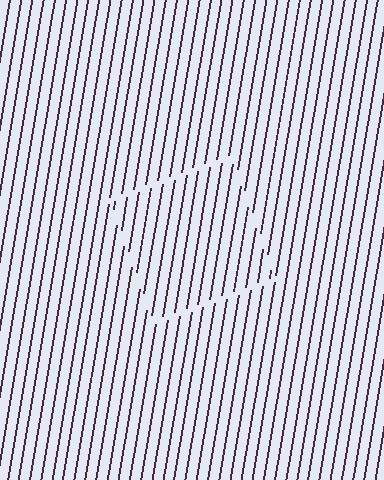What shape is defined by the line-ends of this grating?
An illusory square. The interior of the shape contains the same grating, shifted by half a period — the contour is defined by the phase discontinuity where line-ends from the inner and outer gratings abut.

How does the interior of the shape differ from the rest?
The interior of the shape contains the same grating, shifted by half a period — the contour is defined by the phase discontinuity where line-ends from the inner and outer gratings abut.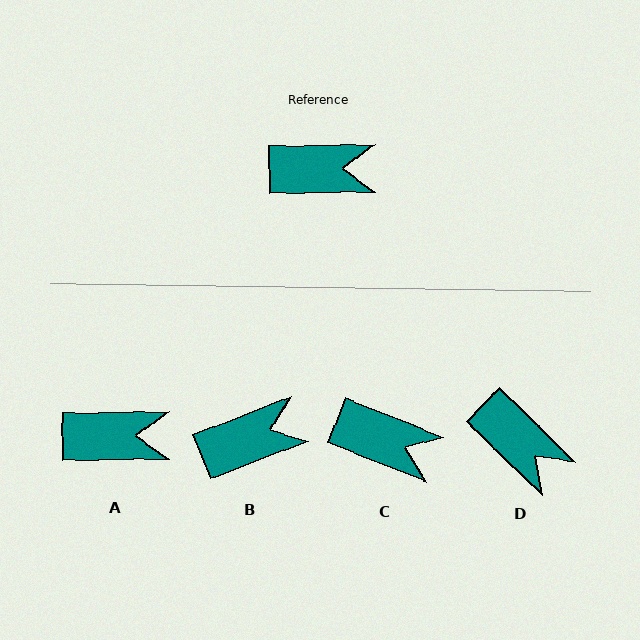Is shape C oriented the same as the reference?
No, it is off by about 22 degrees.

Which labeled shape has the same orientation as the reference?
A.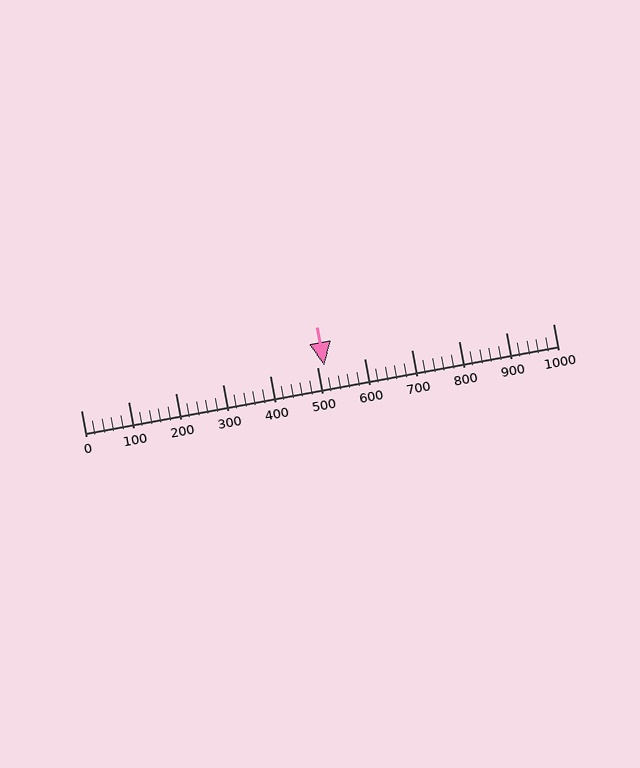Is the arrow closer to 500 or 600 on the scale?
The arrow is closer to 500.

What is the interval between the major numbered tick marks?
The major tick marks are spaced 100 units apart.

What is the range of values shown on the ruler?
The ruler shows values from 0 to 1000.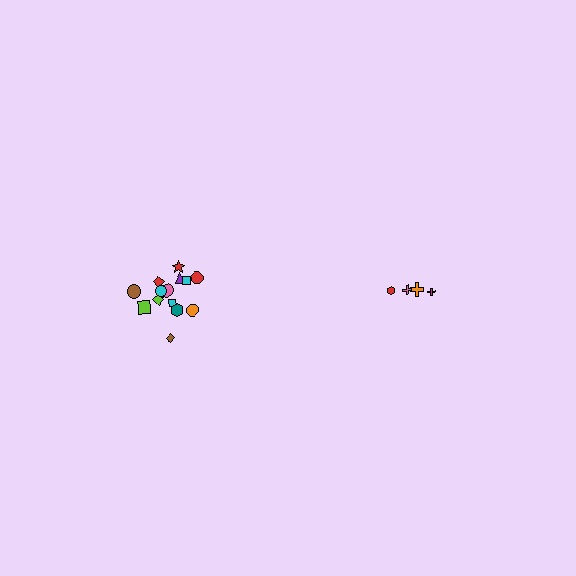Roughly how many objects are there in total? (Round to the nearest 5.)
Roughly 20 objects in total.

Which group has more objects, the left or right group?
The left group.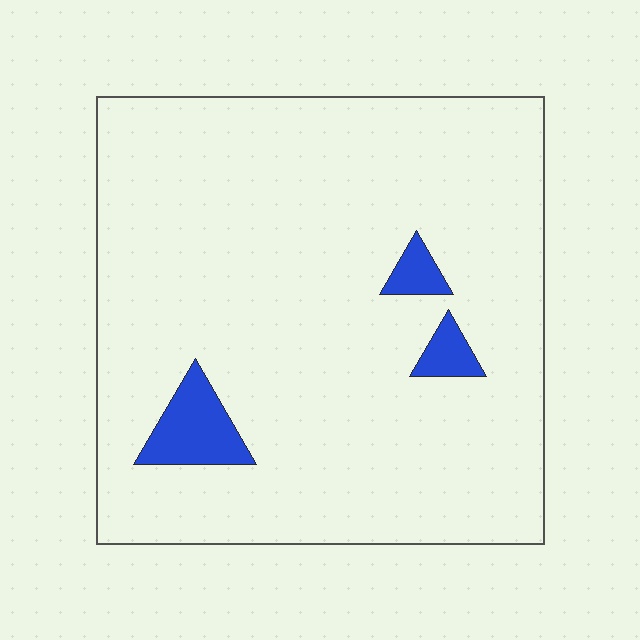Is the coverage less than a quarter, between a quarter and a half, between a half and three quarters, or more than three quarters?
Less than a quarter.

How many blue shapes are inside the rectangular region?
3.